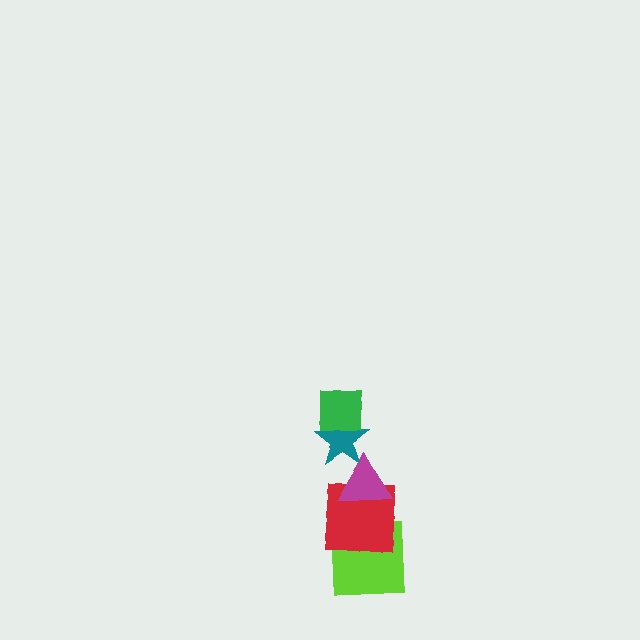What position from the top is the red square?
The red square is 4th from the top.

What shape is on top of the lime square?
The red square is on top of the lime square.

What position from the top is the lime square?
The lime square is 5th from the top.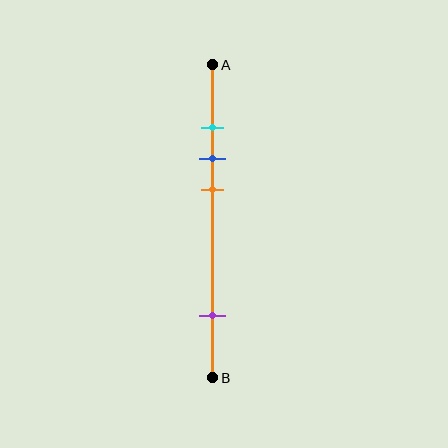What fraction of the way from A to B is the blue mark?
The blue mark is approximately 30% (0.3) of the way from A to B.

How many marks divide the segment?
There are 4 marks dividing the segment.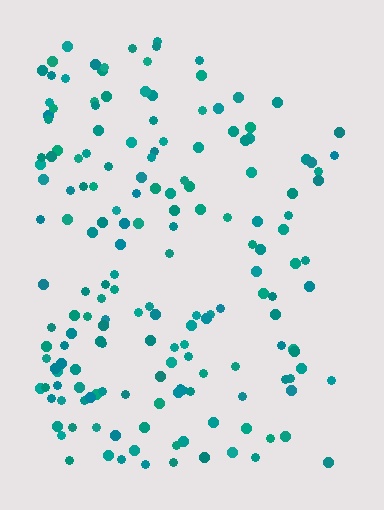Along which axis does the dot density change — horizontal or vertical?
Horizontal.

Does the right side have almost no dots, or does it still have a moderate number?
Still a moderate number, just noticeably fewer than the left.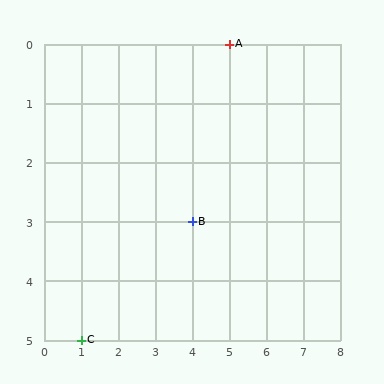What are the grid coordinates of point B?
Point B is at grid coordinates (4, 3).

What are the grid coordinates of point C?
Point C is at grid coordinates (1, 5).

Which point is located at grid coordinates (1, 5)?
Point C is at (1, 5).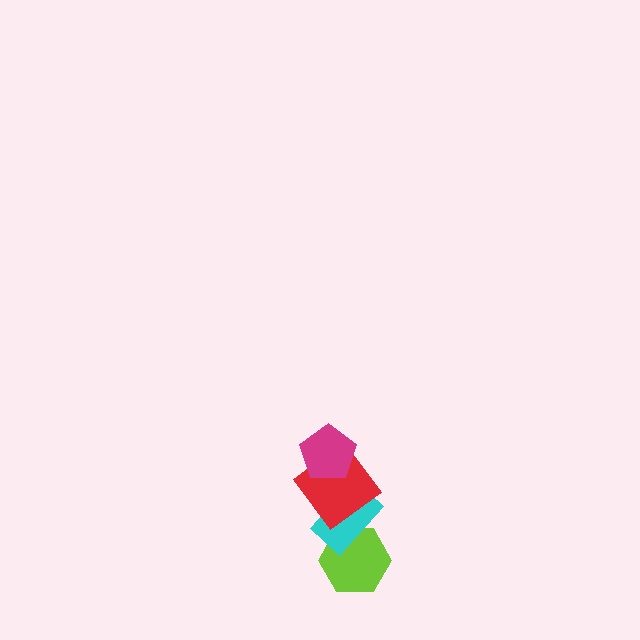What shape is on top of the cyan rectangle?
The red diamond is on top of the cyan rectangle.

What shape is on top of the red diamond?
The magenta pentagon is on top of the red diamond.